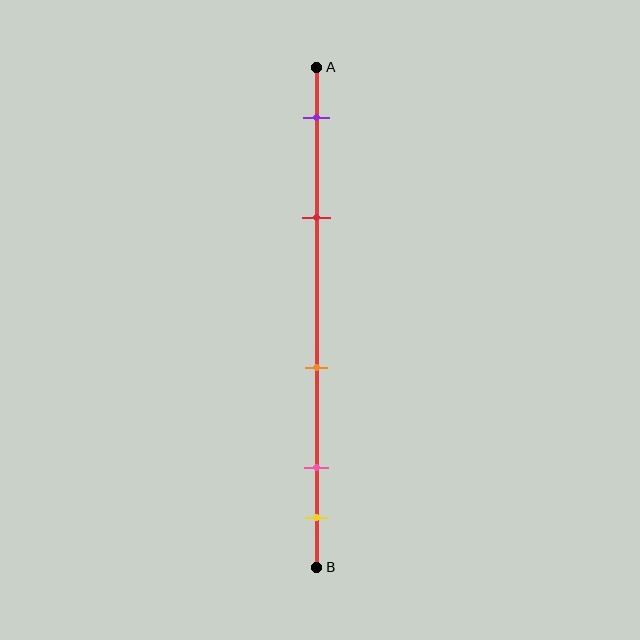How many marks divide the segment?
There are 5 marks dividing the segment.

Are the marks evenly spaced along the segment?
No, the marks are not evenly spaced.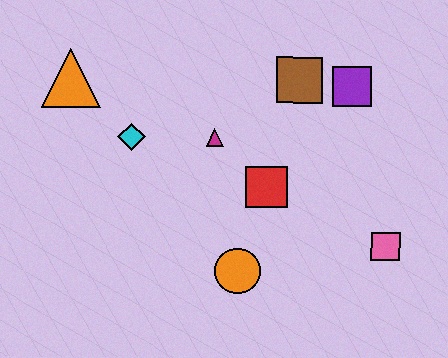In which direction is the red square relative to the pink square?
The red square is to the left of the pink square.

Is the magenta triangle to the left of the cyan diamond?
No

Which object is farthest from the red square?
The orange triangle is farthest from the red square.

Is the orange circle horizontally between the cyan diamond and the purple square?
Yes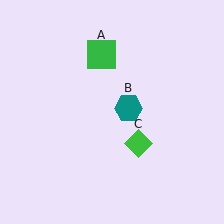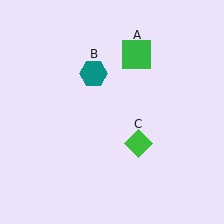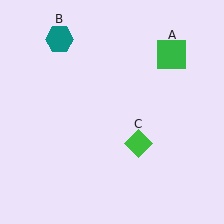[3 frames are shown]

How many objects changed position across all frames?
2 objects changed position: green square (object A), teal hexagon (object B).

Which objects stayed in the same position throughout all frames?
Green diamond (object C) remained stationary.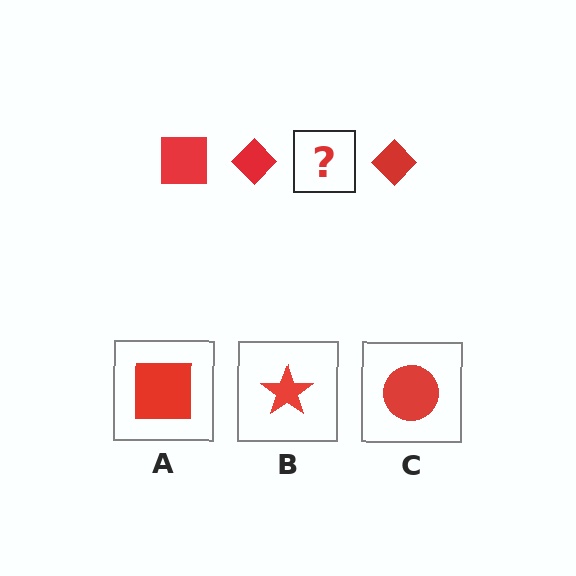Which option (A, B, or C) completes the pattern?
A.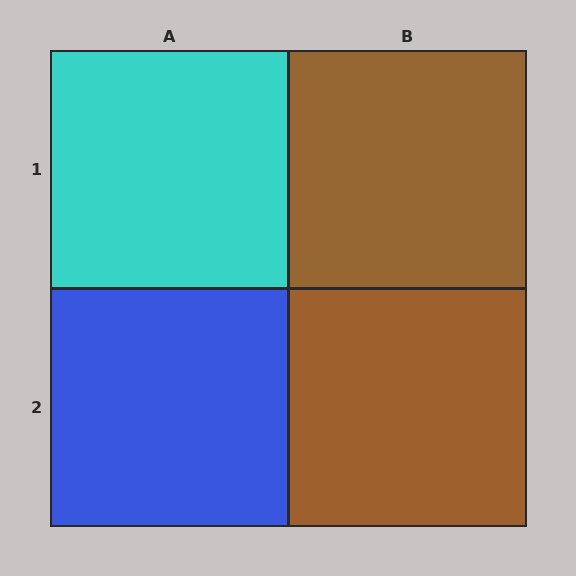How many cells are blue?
1 cell is blue.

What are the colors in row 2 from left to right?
Blue, brown.